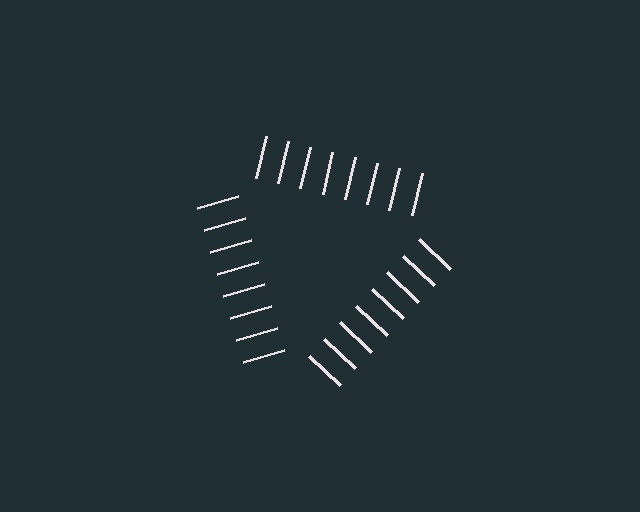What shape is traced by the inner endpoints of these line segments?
An illusory triangle — the line segments terminate on its edges but no continuous stroke is drawn.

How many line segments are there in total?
24 — 8 along each of the 3 edges.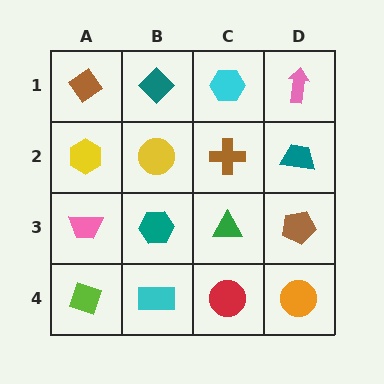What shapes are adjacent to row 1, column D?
A teal trapezoid (row 2, column D), a cyan hexagon (row 1, column C).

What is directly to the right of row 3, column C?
A brown pentagon.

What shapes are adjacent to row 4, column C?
A green triangle (row 3, column C), a cyan rectangle (row 4, column B), an orange circle (row 4, column D).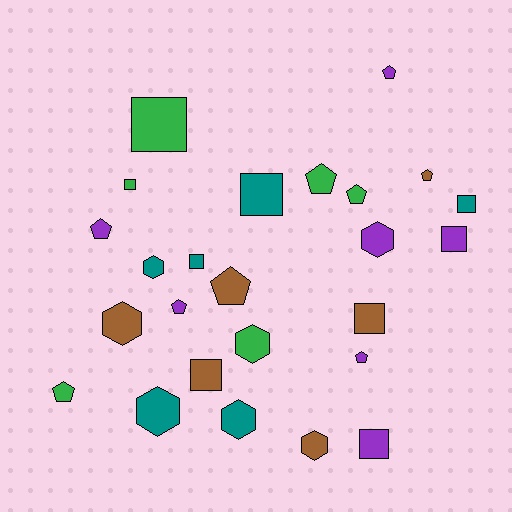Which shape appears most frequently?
Pentagon, with 9 objects.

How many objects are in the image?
There are 25 objects.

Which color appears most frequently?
Purple, with 7 objects.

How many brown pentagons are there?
There are 2 brown pentagons.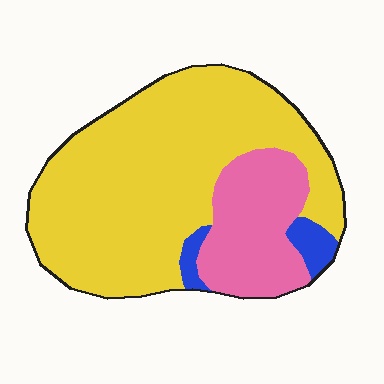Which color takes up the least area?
Blue, at roughly 5%.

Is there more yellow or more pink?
Yellow.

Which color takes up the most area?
Yellow, at roughly 70%.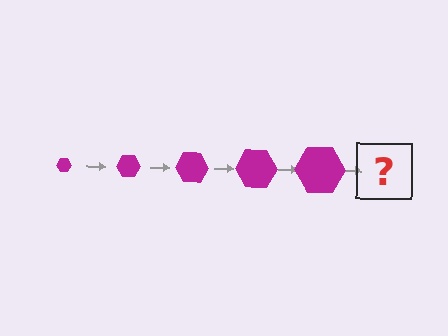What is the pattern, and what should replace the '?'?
The pattern is that the hexagon gets progressively larger each step. The '?' should be a magenta hexagon, larger than the previous one.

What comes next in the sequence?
The next element should be a magenta hexagon, larger than the previous one.